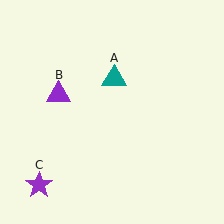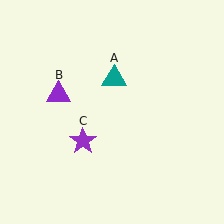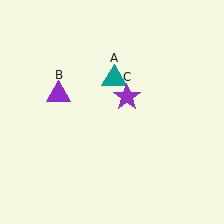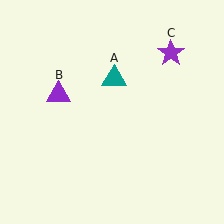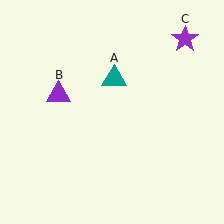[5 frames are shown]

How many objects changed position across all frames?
1 object changed position: purple star (object C).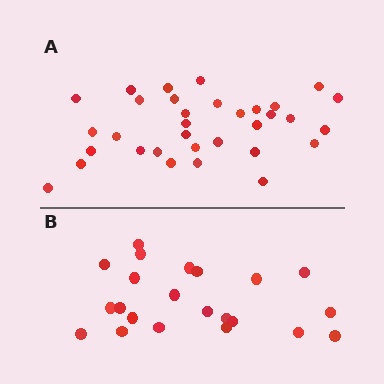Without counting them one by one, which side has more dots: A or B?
Region A (the top region) has more dots.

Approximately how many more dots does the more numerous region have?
Region A has roughly 12 or so more dots than region B.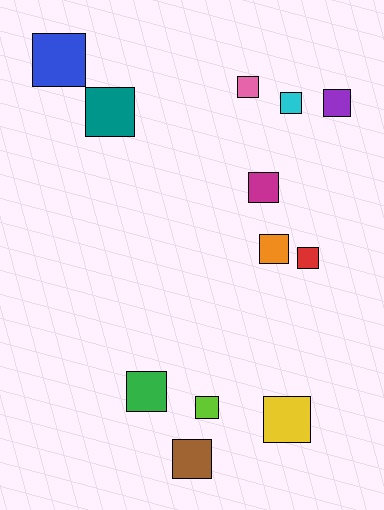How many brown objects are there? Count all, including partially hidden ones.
There is 1 brown object.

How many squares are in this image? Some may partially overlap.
There are 12 squares.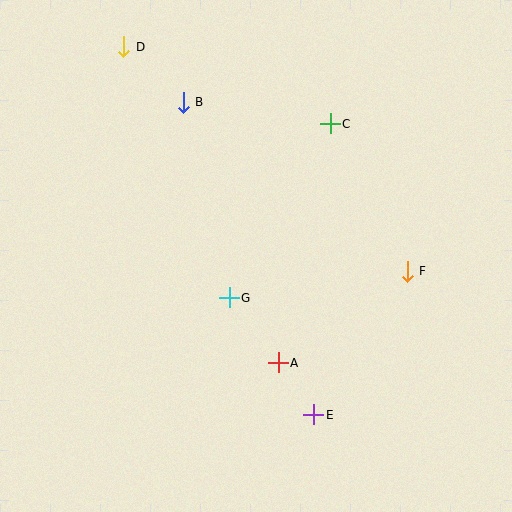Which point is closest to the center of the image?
Point G at (229, 298) is closest to the center.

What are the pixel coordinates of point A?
Point A is at (278, 363).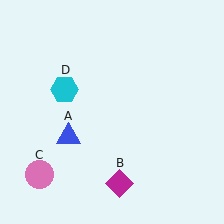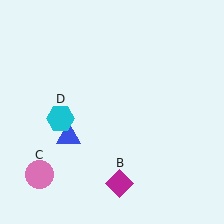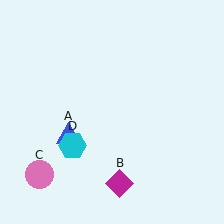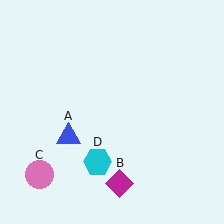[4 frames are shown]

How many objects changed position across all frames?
1 object changed position: cyan hexagon (object D).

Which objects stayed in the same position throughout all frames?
Blue triangle (object A) and magenta diamond (object B) and pink circle (object C) remained stationary.